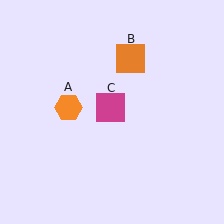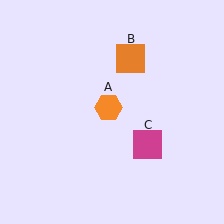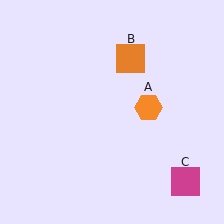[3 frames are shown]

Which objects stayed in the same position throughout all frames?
Orange square (object B) remained stationary.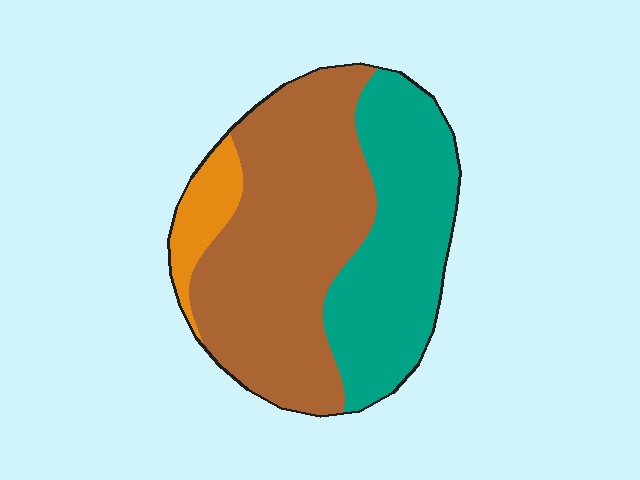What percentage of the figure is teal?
Teal takes up about three eighths (3/8) of the figure.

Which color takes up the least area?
Orange, at roughly 10%.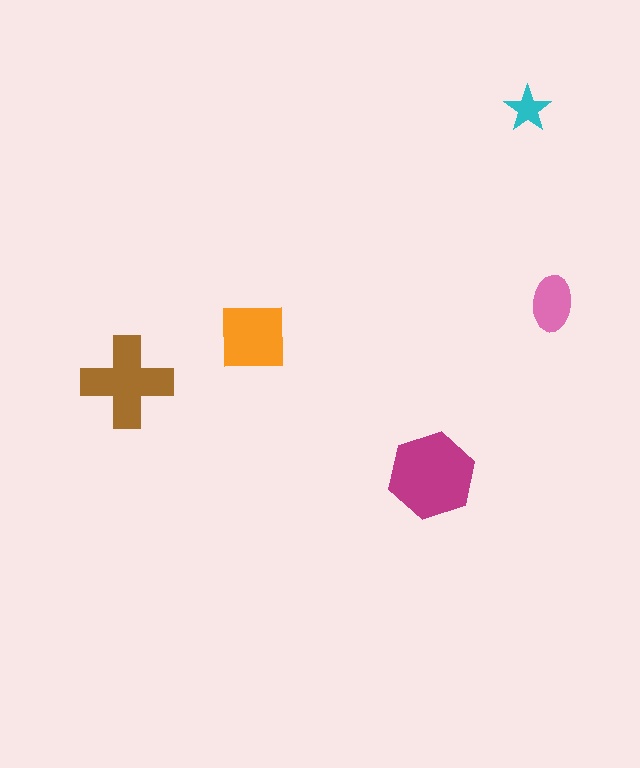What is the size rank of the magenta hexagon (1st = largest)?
1st.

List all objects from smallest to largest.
The cyan star, the pink ellipse, the orange square, the brown cross, the magenta hexagon.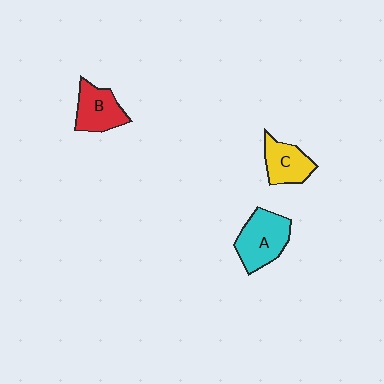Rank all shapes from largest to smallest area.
From largest to smallest: A (cyan), B (red), C (yellow).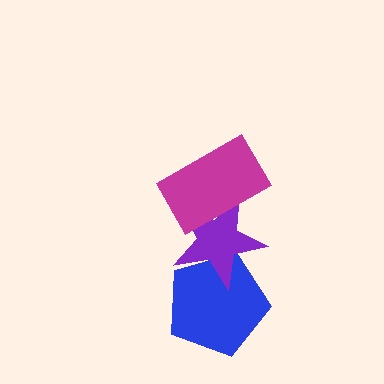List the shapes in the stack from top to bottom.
From top to bottom: the magenta rectangle, the purple star, the blue pentagon.